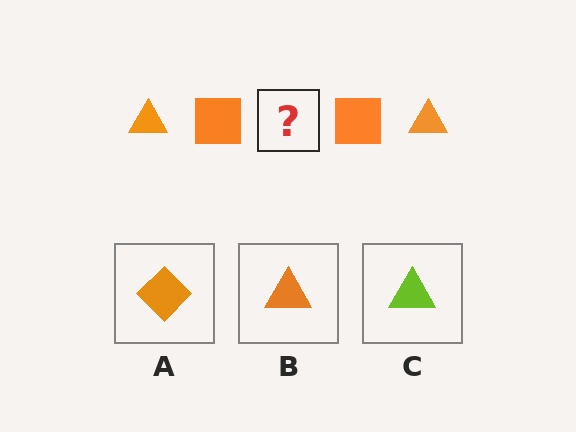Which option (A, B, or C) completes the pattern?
B.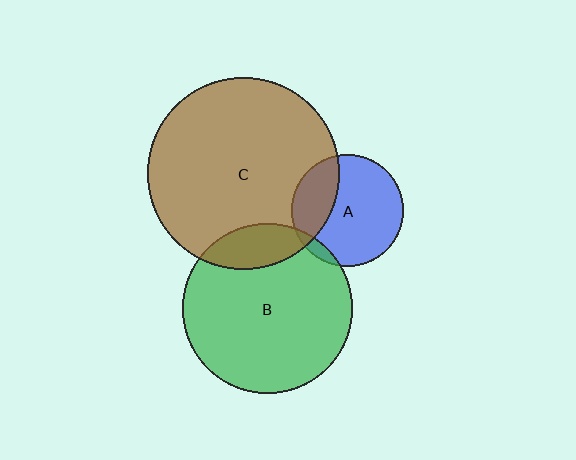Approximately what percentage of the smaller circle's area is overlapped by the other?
Approximately 30%.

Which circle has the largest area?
Circle C (brown).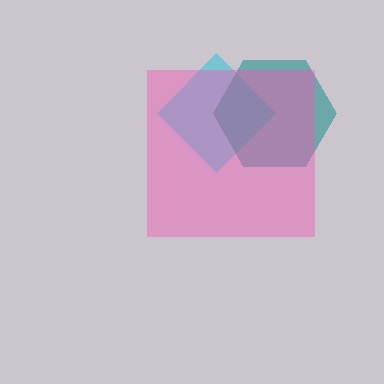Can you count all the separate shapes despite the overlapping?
Yes, there are 3 separate shapes.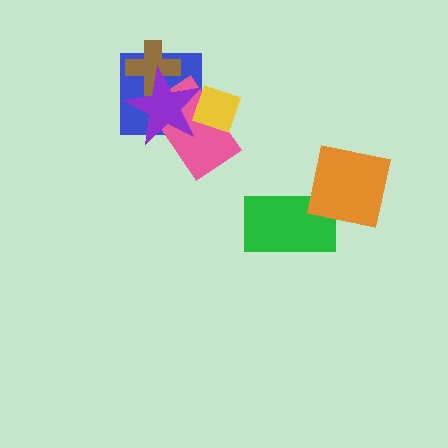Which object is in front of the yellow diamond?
The purple star is in front of the yellow diamond.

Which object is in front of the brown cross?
The purple star is in front of the brown cross.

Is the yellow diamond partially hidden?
Yes, it is partially covered by another shape.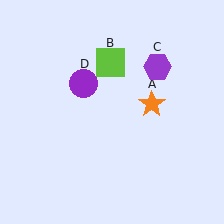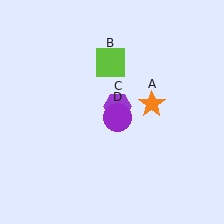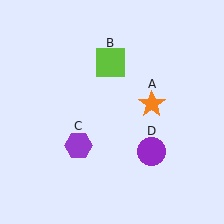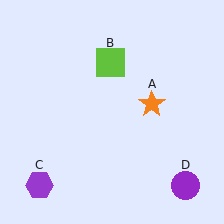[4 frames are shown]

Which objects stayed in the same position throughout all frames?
Orange star (object A) and lime square (object B) remained stationary.